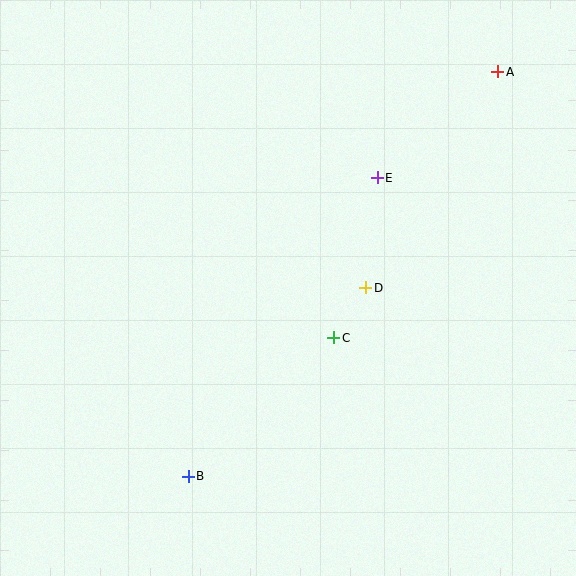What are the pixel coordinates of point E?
Point E is at (377, 178).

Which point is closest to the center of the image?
Point C at (334, 338) is closest to the center.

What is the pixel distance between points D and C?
The distance between D and C is 59 pixels.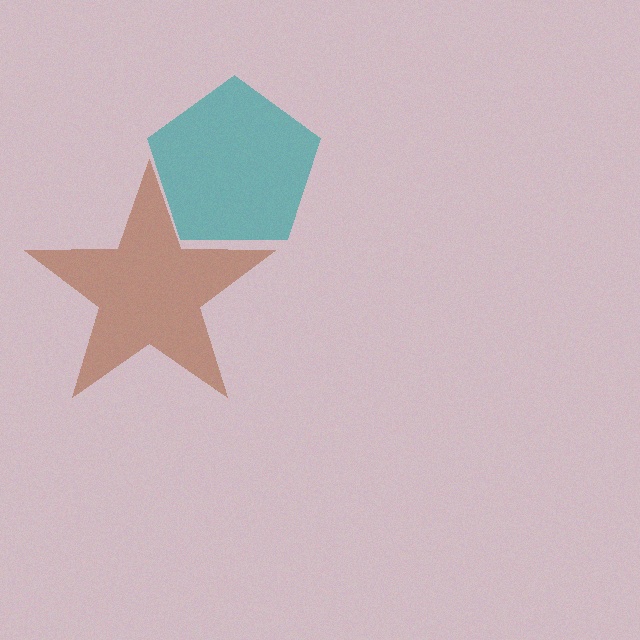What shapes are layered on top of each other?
The layered shapes are: a brown star, a teal pentagon.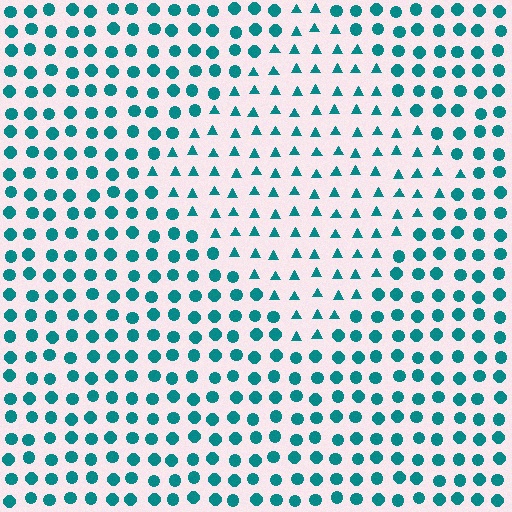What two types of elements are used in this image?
The image uses triangles inside the diamond region and circles outside it.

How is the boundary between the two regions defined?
The boundary is defined by a change in element shape: triangles inside vs. circles outside. All elements share the same color and spacing.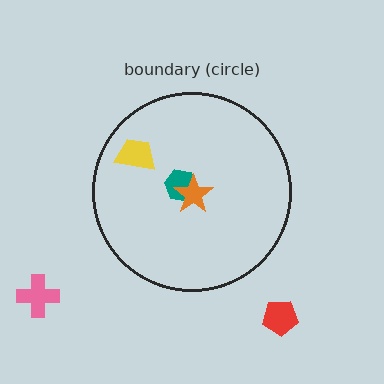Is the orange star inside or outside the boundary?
Inside.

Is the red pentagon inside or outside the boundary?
Outside.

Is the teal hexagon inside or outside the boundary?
Inside.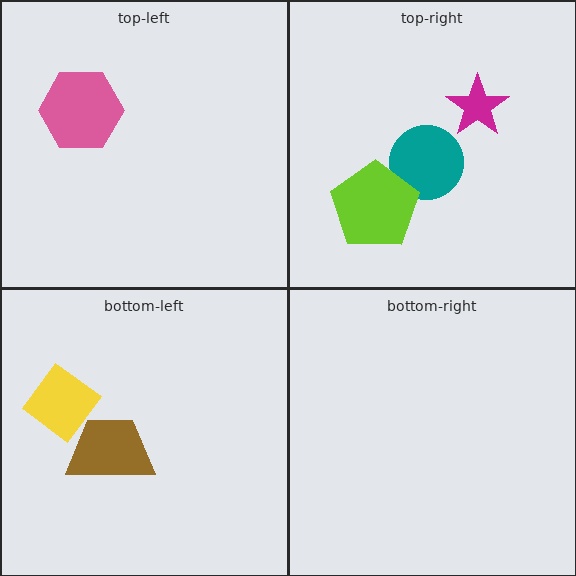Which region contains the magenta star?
The top-right region.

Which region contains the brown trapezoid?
The bottom-left region.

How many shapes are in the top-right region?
3.